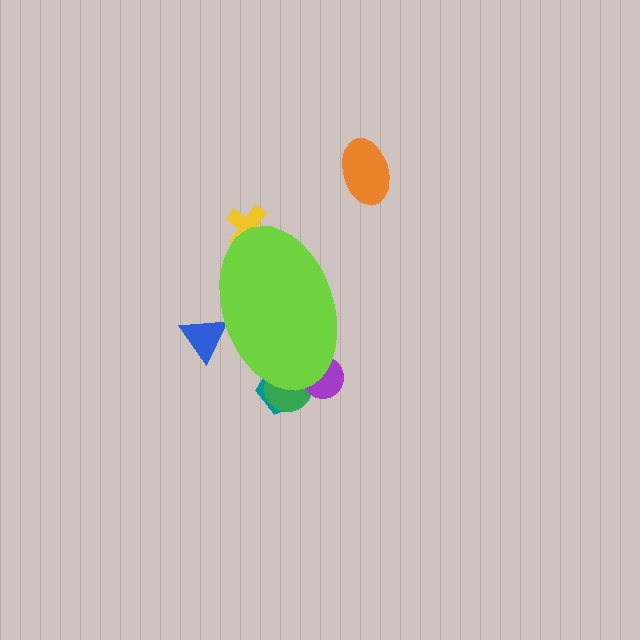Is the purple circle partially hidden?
Yes, the purple circle is partially hidden behind the lime ellipse.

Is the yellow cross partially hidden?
Yes, the yellow cross is partially hidden behind the lime ellipse.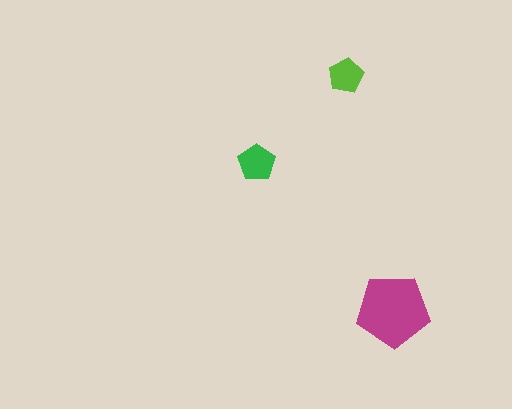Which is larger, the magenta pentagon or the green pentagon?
The magenta one.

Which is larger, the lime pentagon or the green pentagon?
The green one.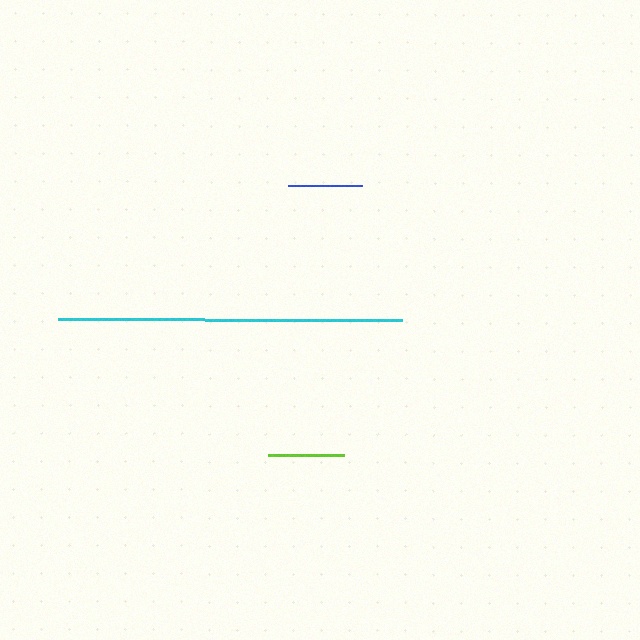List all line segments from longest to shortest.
From longest to shortest: cyan, lime, blue.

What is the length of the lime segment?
The lime segment is approximately 76 pixels long.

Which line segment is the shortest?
The blue line is the shortest at approximately 74 pixels.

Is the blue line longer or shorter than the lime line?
The lime line is longer than the blue line.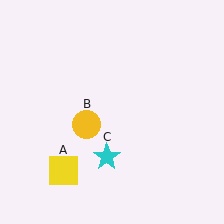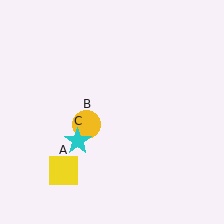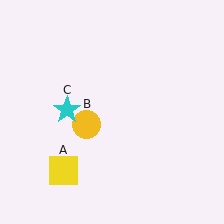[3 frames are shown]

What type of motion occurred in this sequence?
The cyan star (object C) rotated clockwise around the center of the scene.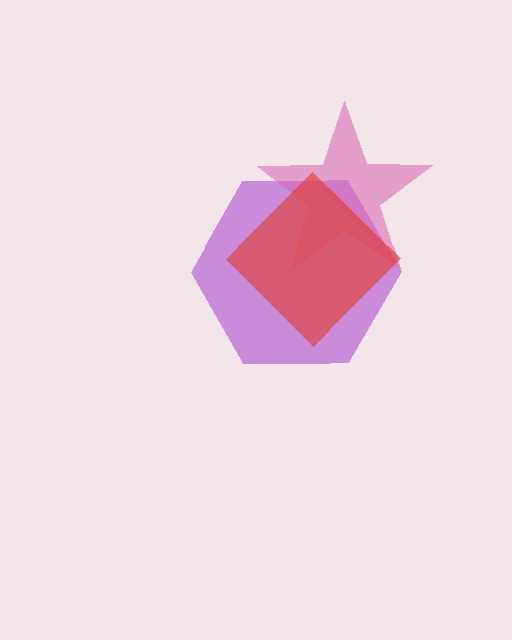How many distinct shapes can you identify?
There are 3 distinct shapes: a purple hexagon, a pink star, a red diamond.